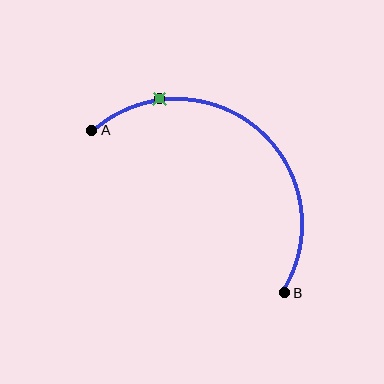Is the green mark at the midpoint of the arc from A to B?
No. The green mark lies on the arc but is closer to endpoint A. The arc midpoint would be at the point on the curve equidistant along the arc from both A and B.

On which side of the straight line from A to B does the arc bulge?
The arc bulges above and to the right of the straight line connecting A and B.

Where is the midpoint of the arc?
The arc midpoint is the point on the curve farthest from the straight line joining A and B. It sits above and to the right of that line.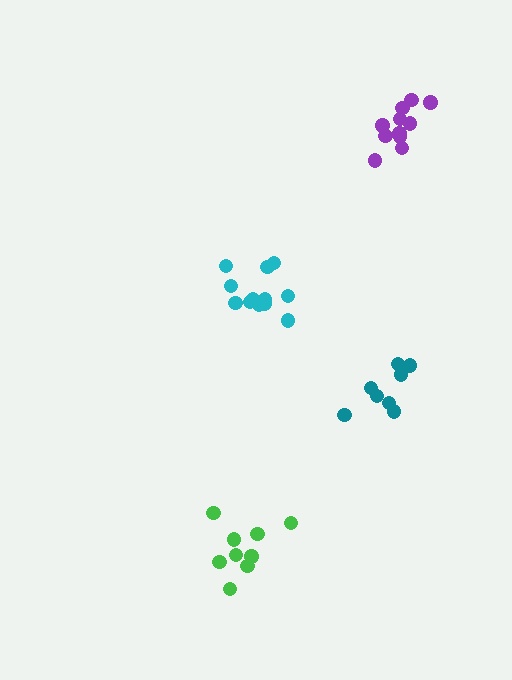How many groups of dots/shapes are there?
There are 4 groups.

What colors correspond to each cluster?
The clusters are colored: green, cyan, teal, purple.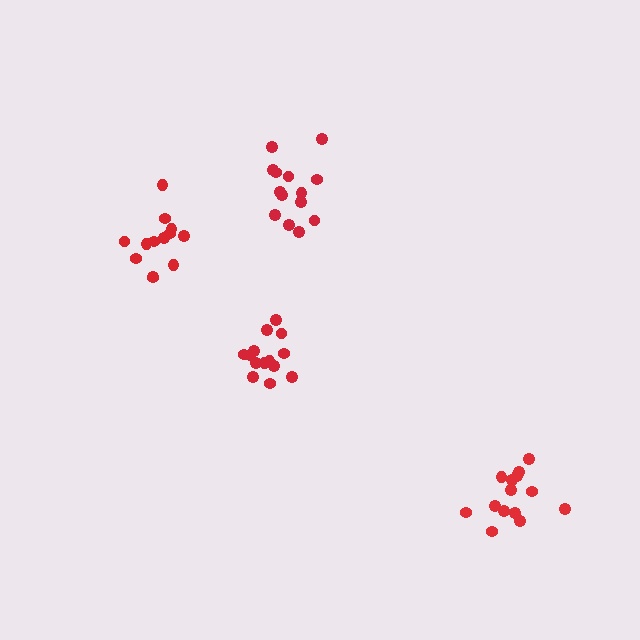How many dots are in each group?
Group 1: 14 dots, Group 2: 14 dots, Group 3: 14 dots, Group 4: 13 dots (55 total).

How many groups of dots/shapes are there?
There are 4 groups.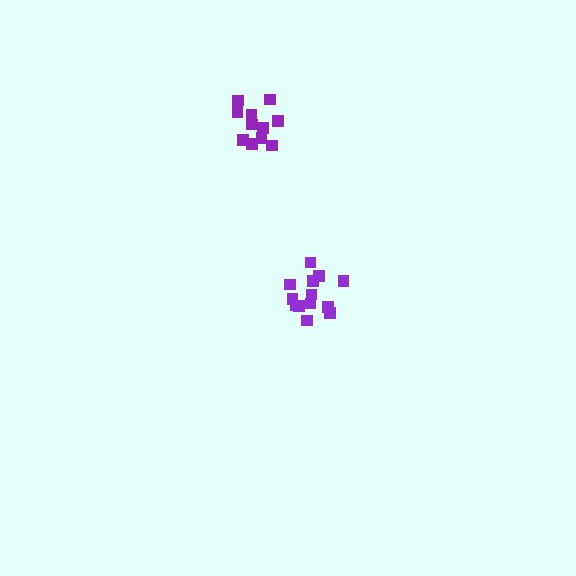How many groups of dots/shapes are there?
There are 2 groups.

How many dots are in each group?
Group 1: 13 dots, Group 2: 11 dots (24 total).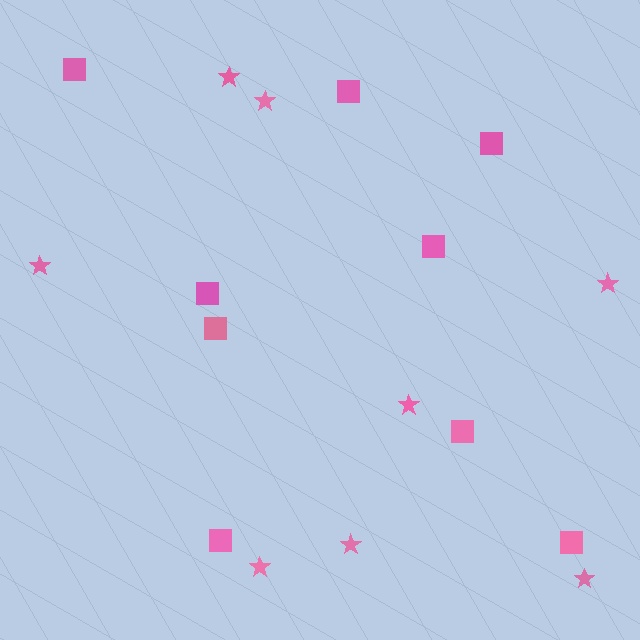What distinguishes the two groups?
There are 2 groups: one group of squares (9) and one group of stars (8).